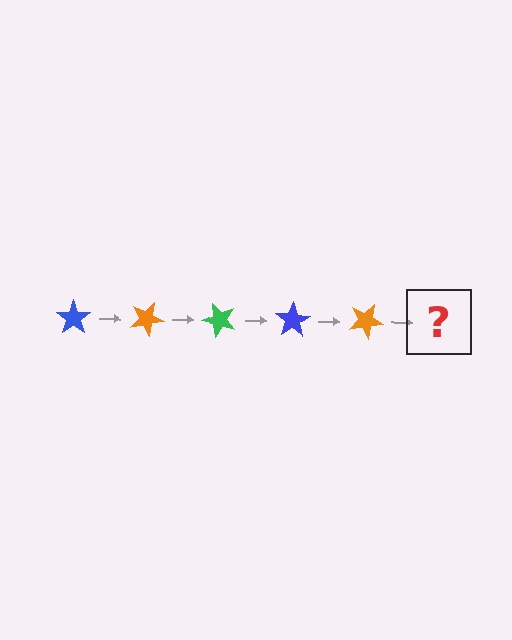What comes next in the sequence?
The next element should be a green star, rotated 125 degrees from the start.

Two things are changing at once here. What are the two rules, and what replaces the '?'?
The two rules are that it rotates 25 degrees each step and the color cycles through blue, orange, and green. The '?' should be a green star, rotated 125 degrees from the start.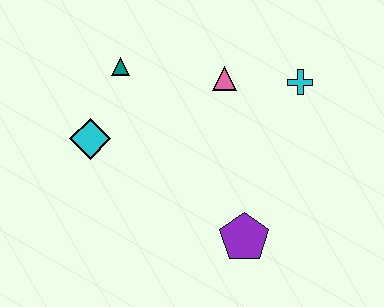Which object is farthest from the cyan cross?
The cyan diamond is farthest from the cyan cross.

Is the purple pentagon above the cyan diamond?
No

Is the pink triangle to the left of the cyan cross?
Yes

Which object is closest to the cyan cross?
The pink triangle is closest to the cyan cross.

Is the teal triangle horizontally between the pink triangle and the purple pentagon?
No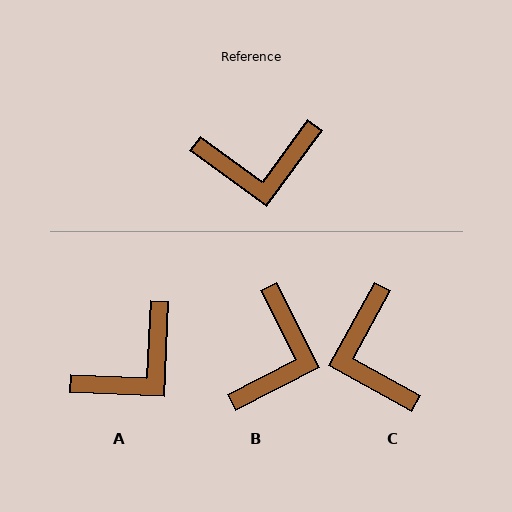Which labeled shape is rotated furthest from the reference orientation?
C, about 83 degrees away.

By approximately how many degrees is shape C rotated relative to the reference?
Approximately 83 degrees clockwise.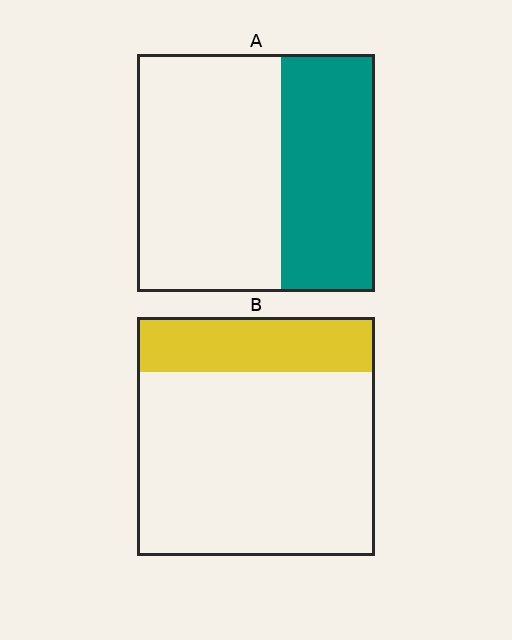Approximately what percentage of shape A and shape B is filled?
A is approximately 40% and B is approximately 25%.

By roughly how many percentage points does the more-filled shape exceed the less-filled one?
By roughly 15 percentage points (A over B).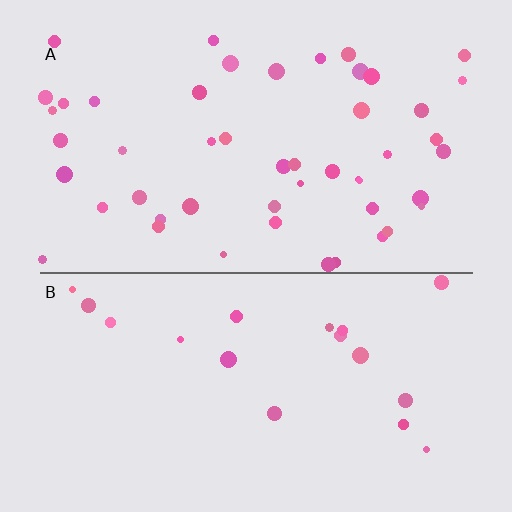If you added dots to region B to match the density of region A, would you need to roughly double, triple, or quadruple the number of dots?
Approximately triple.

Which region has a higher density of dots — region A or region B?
A (the top).